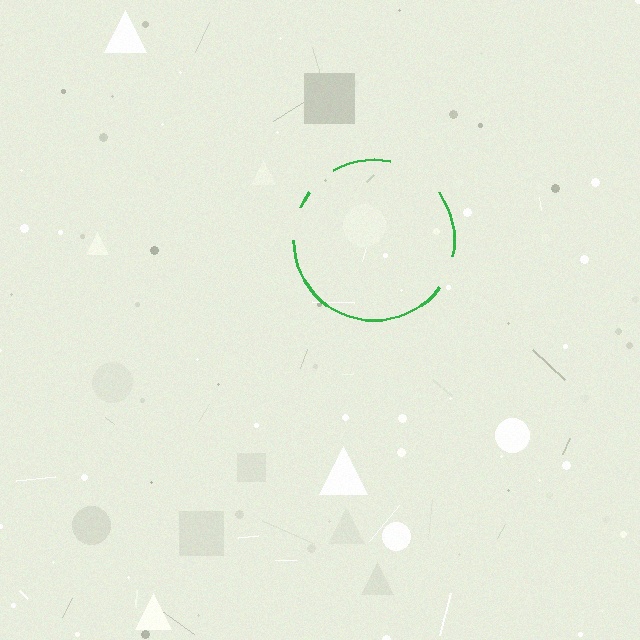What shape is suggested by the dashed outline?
The dashed outline suggests a circle.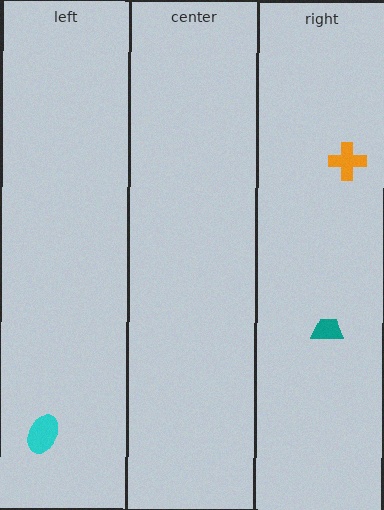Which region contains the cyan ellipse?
The left region.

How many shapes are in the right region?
2.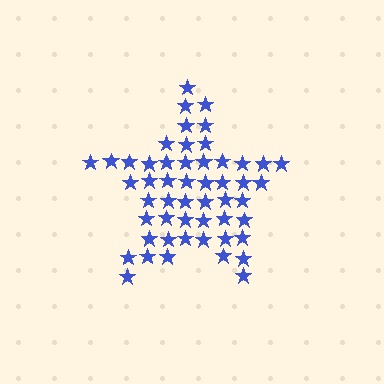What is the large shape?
The large shape is a star.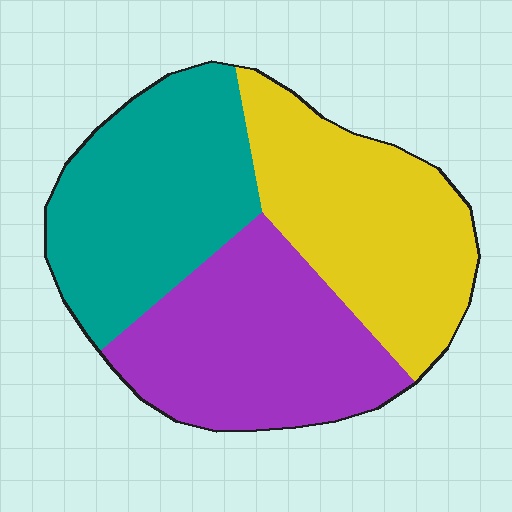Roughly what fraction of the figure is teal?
Teal covers 33% of the figure.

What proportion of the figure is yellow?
Yellow covers around 35% of the figure.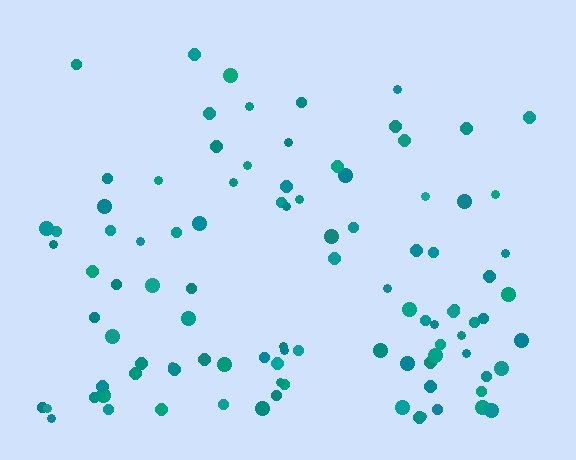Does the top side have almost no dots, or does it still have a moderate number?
Still a moderate number, just noticeably fewer than the bottom.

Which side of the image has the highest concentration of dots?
The bottom.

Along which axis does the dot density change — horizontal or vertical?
Vertical.